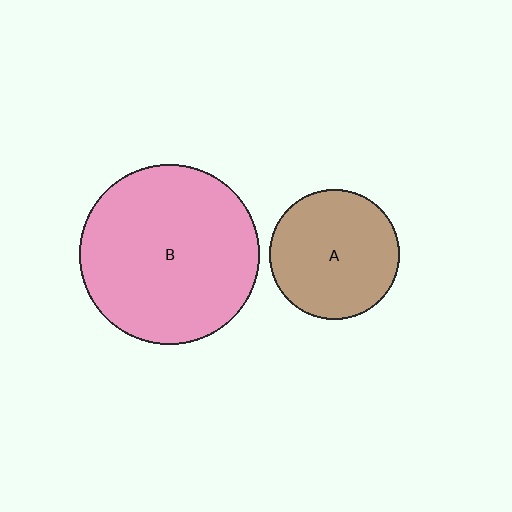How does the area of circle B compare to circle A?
Approximately 1.9 times.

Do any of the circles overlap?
No, none of the circles overlap.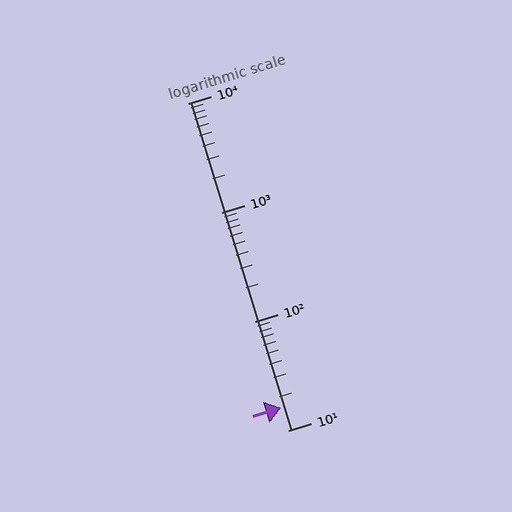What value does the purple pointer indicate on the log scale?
The pointer indicates approximately 16.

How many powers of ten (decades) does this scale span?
The scale spans 3 decades, from 10 to 10000.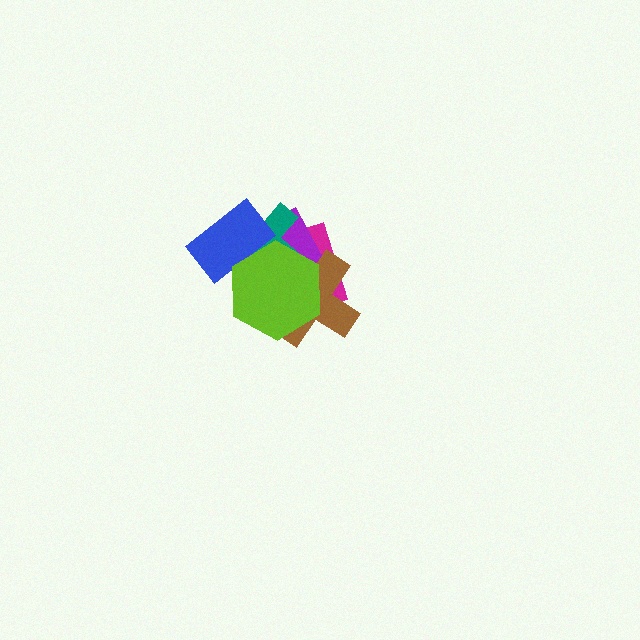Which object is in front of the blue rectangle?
The lime hexagon is in front of the blue rectangle.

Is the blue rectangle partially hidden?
Yes, it is partially covered by another shape.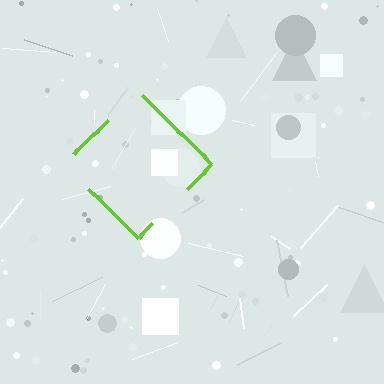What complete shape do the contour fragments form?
The contour fragments form a diamond.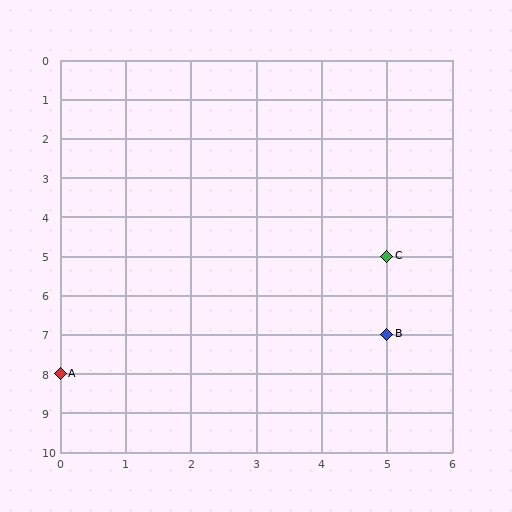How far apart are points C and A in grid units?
Points C and A are 5 columns and 3 rows apart (about 5.8 grid units diagonally).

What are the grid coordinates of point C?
Point C is at grid coordinates (5, 5).